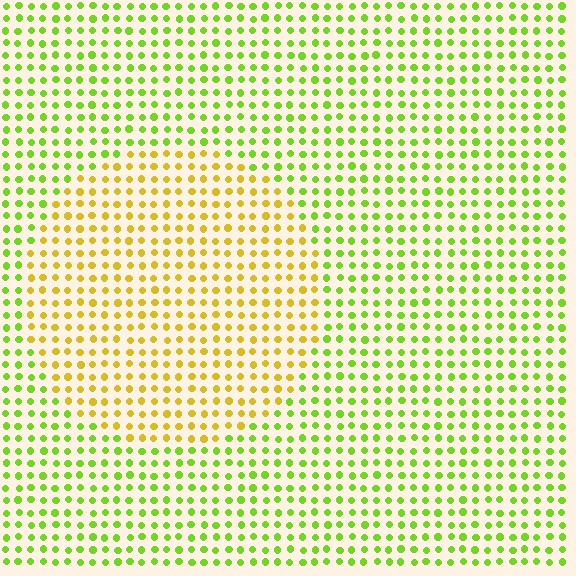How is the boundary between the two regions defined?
The boundary is defined purely by a slight shift in hue (about 43 degrees). Spacing, size, and orientation are identical on both sides.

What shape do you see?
I see a circle.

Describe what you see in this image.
The image is filled with small lime elements in a uniform arrangement. A circle-shaped region is visible where the elements are tinted to a slightly different hue, forming a subtle color boundary.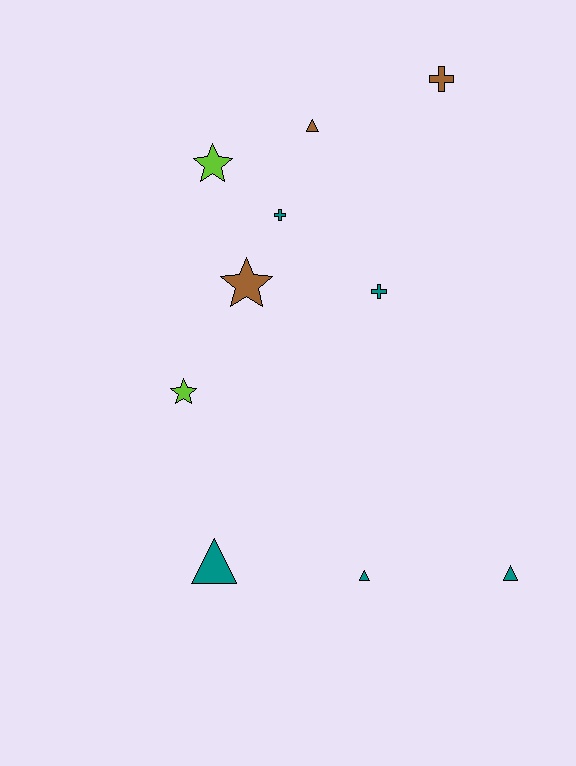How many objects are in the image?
There are 10 objects.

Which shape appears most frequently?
Triangle, with 4 objects.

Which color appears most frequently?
Teal, with 5 objects.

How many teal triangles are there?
There are 3 teal triangles.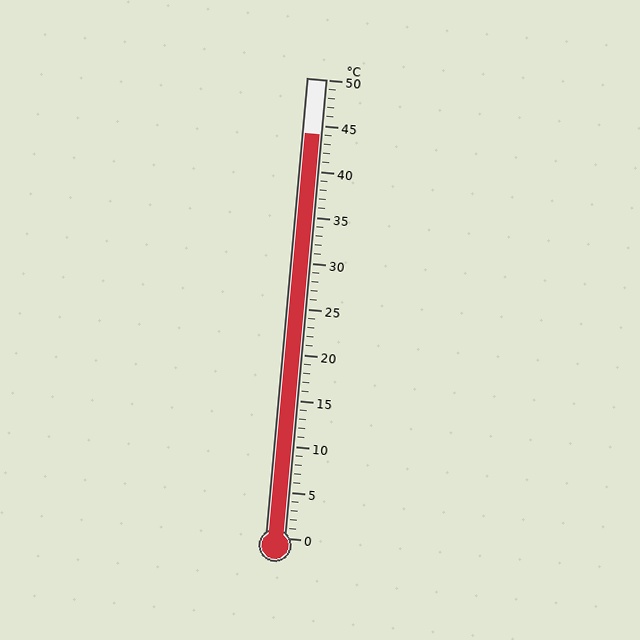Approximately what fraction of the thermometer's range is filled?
The thermometer is filled to approximately 90% of its range.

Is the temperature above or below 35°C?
The temperature is above 35°C.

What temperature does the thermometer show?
The thermometer shows approximately 44°C.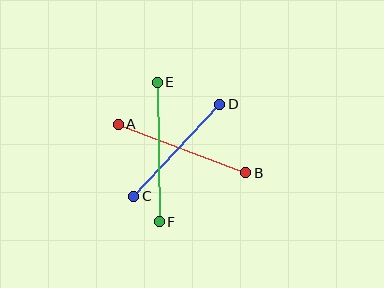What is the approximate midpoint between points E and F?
The midpoint is at approximately (158, 152) pixels.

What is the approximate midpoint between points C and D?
The midpoint is at approximately (177, 150) pixels.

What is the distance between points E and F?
The distance is approximately 139 pixels.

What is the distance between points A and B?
The distance is approximately 137 pixels.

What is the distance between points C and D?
The distance is approximately 126 pixels.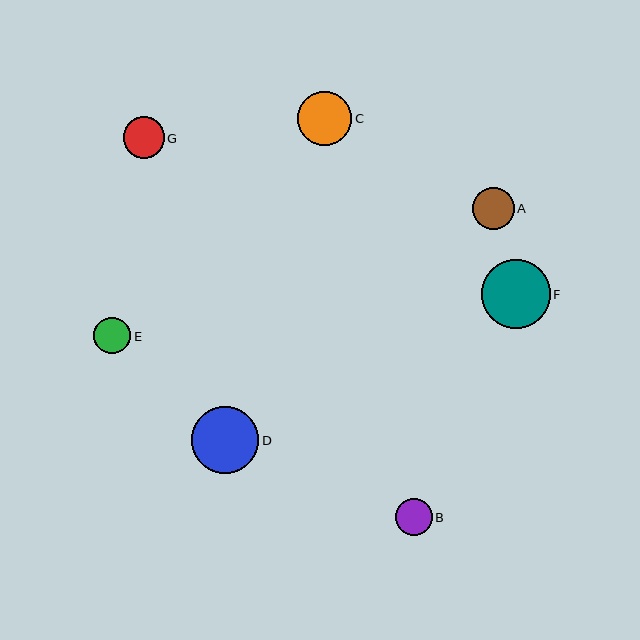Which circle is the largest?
Circle F is the largest with a size of approximately 68 pixels.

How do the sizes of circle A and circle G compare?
Circle A and circle G are approximately the same size.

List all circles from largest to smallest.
From largest to smallest: F, D, C, A, G, E, B.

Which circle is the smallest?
Circle B is the smallest with a size of approximately 37 pixels.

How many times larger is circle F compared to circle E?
Circle F is approximately 1.8 times the size of circle E.